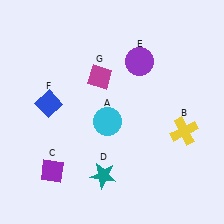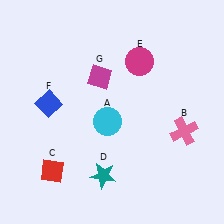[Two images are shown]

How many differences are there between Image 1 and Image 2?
There are 3 differences between the two images.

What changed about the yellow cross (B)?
In Image 1, B is yellow. In Image 2, it changed to pink.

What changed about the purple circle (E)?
In Image 1, E is purple. In Image 2, it changed to magenta.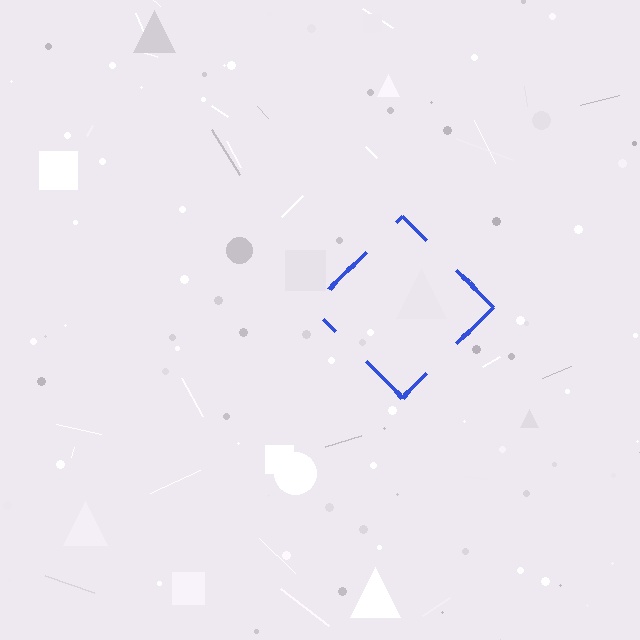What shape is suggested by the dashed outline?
The dashed outline suggests a diamond.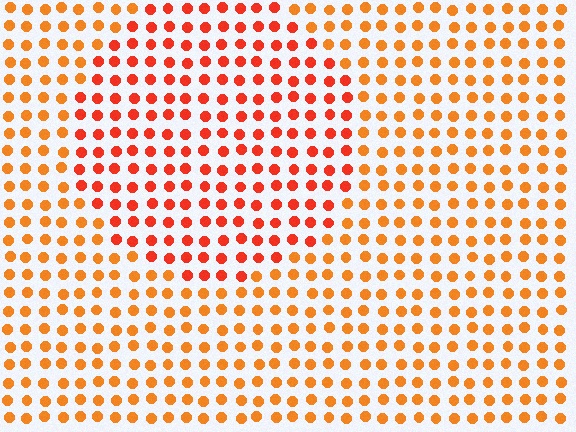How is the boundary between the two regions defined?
The boundary is defined purely by a slight shift in hue (about 24 degrees). Spacing, size, and orientation are identical on both sides.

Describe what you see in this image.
The image is filled with small orange elements in a uniform arrangement. A circle-shaped region is visible where the elements are tinted to a slightly different hue, forming a subtle color boundary.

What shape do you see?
I see a circle.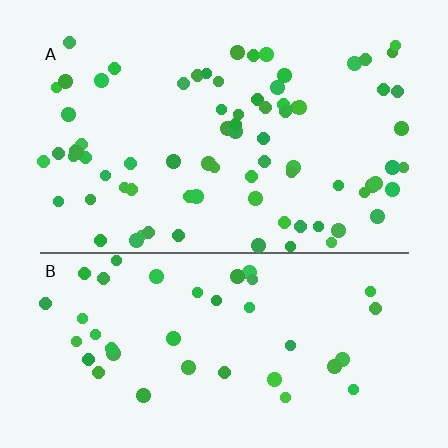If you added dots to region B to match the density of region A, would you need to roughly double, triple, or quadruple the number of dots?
Approximately double.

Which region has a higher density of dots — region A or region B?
A (the top).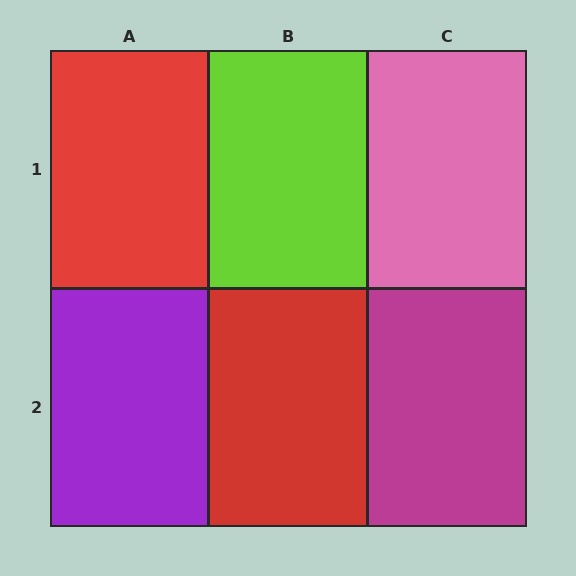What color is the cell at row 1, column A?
Red.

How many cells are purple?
1 cell is purple.